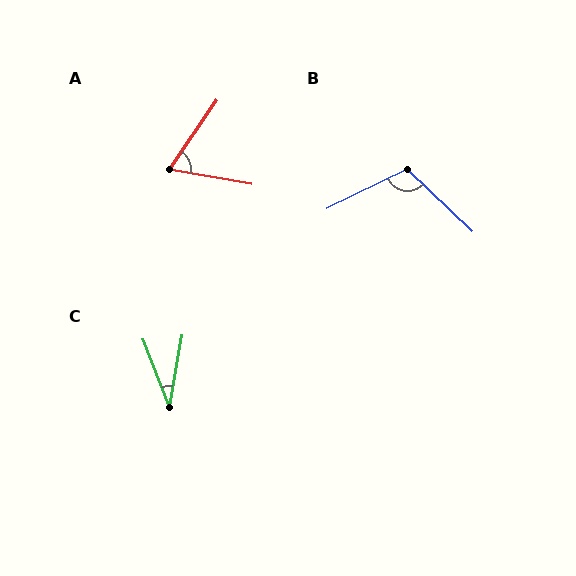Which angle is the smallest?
C, at approximately 31 degrees.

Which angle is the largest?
B, at approximately 110 degrees.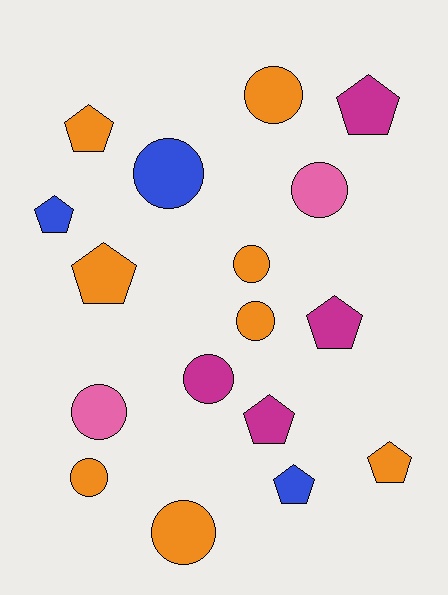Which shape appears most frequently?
Circle, with 9 objects.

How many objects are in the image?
There are 17 objects.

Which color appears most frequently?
Orange, with 8 objects.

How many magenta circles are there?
There is 1 magenta circle.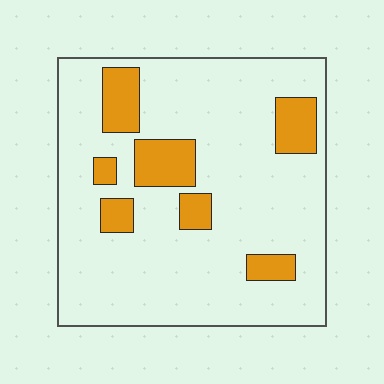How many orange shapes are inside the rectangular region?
7.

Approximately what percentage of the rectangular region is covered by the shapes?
Approximately 15%.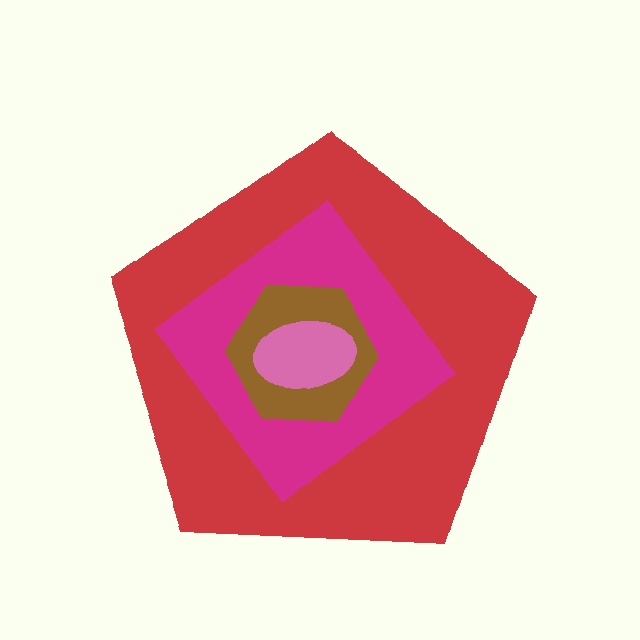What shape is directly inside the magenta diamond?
The brown hexagon.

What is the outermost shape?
The red pentagon.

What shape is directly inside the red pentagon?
The magenta diamond.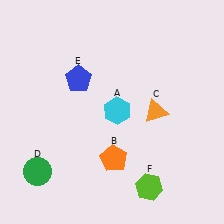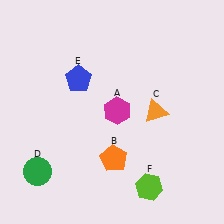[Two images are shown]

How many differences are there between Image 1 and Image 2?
There is 1 difference between the two images.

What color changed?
The hexagon (A) changed from cyan in Image 1 to magenta in Image 2.